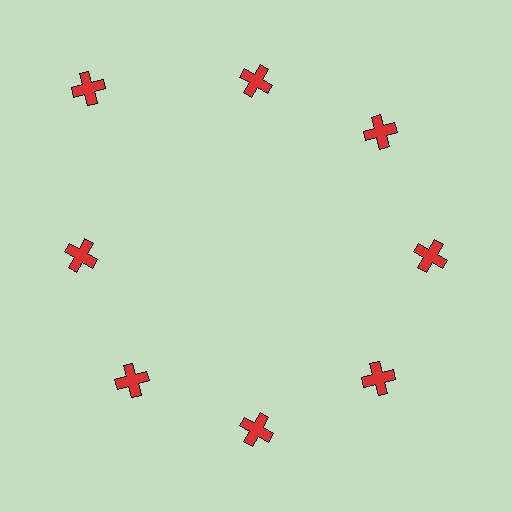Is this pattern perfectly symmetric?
No. The 8 red crosses are arranged in a ring, but one element near the 10 o'clock position is pushed outward from the center, breaking the 8-fold rotational symmetry.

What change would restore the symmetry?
The symmetry would be restored by moving it inward, back onto the ring so that all 8 crosses sit at equal angles and equal distance from the center.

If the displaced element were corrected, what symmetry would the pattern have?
It would have 8-fold rotational symmetry — the pattern would map onto itself every 45 degrees.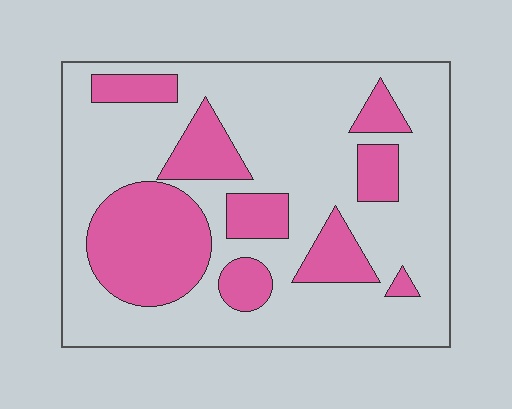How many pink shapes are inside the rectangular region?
9.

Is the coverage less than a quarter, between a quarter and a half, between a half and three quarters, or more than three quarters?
Between a quarter and a half.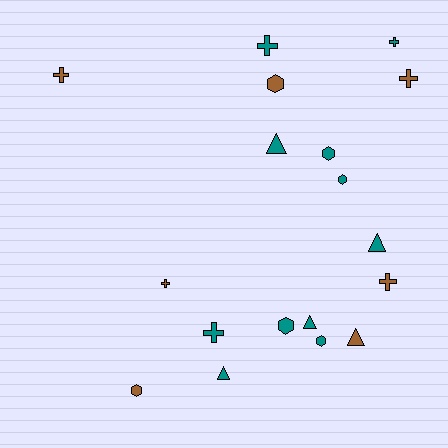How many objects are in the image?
There are 18 objects.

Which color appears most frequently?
Teal, with 11 objects.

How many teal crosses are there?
There are 3 teal crosses.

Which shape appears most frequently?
Cross, with 7 objects.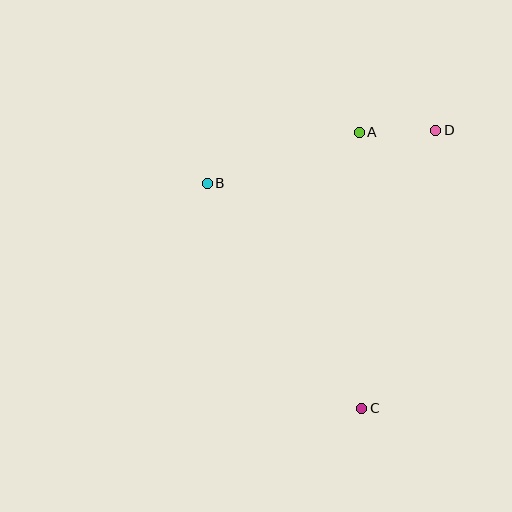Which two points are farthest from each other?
Points C and D are farthest from each other.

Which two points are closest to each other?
Points A and D are closest to each other.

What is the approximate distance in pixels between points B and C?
The distance between B and C is approximately 273 pixels.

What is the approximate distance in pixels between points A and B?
The distance between A and B is approximately 161 pixels.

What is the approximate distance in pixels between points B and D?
The distance between B and D is approximately 235 pixels.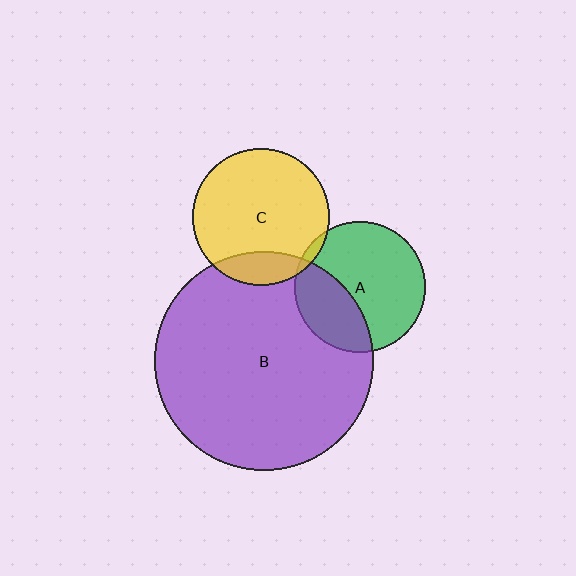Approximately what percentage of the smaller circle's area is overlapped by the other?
Approximately 35%.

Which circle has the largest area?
Circle B (purple).